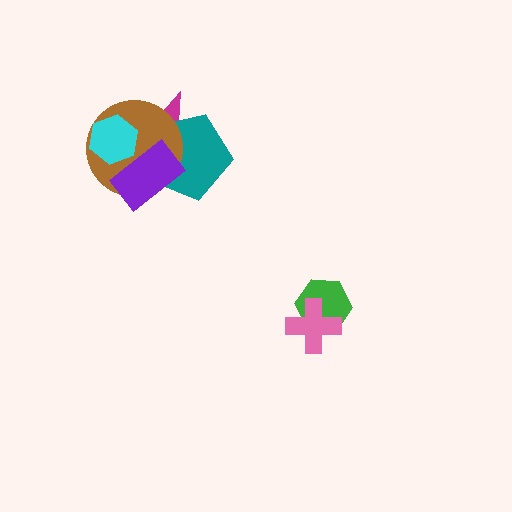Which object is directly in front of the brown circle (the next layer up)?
The cyan hexagon is directly in front of the brown circle.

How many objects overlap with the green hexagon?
1 object overlaps with the green hexagon.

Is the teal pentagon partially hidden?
Yes, it is partially covered by another shape.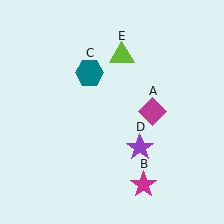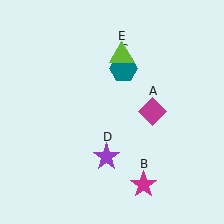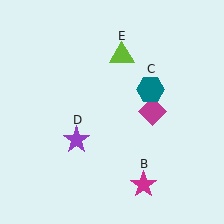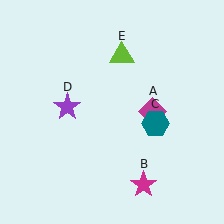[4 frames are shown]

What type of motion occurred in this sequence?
The teal hexagon (object C), purple star (object D) rotated clockwise around the center of the scene.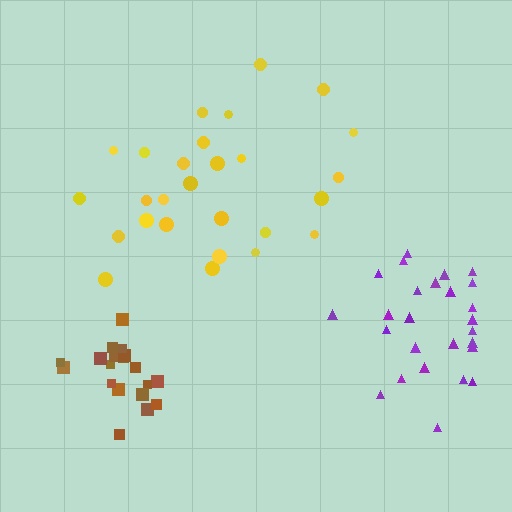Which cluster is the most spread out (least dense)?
Yellow.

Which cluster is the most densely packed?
Brown.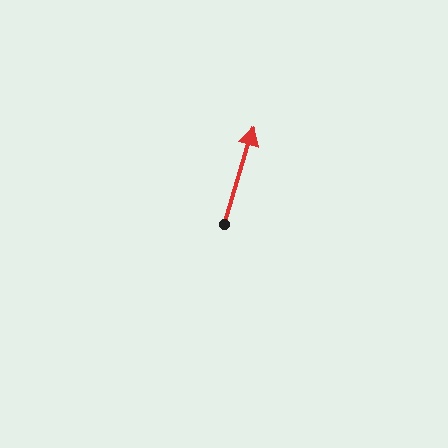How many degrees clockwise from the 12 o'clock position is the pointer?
Approximately 17 degrees.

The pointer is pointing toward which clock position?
Roughly 1 o'clock.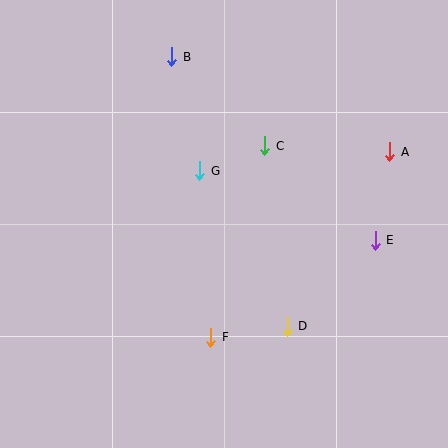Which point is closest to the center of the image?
Point G at (200, 171) is closest to the center.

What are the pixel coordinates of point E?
Point E is at (375, 240).